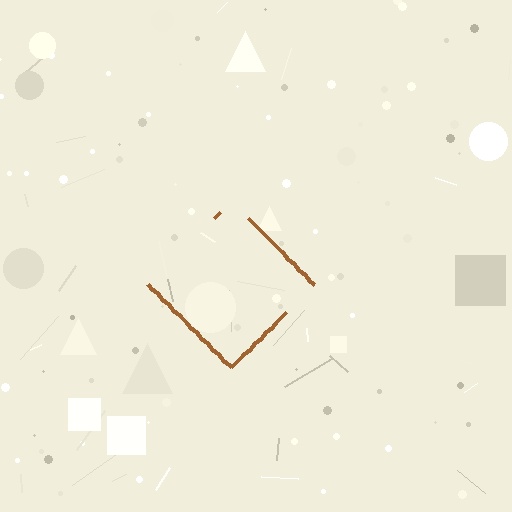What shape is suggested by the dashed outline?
The dashed outline suggests a diamond.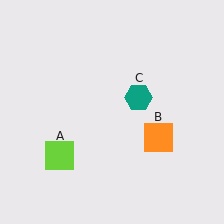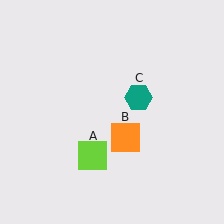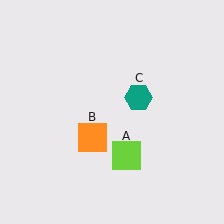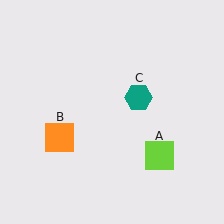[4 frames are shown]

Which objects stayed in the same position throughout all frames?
Teal hexagon (object C) remained stationary.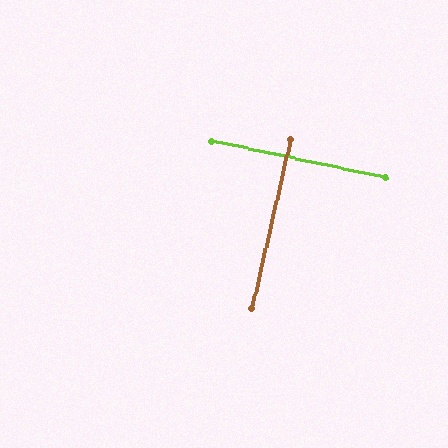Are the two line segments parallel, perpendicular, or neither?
Perpendicular — they meet at approximately 89°.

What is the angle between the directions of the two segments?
Approximately 89 degrees.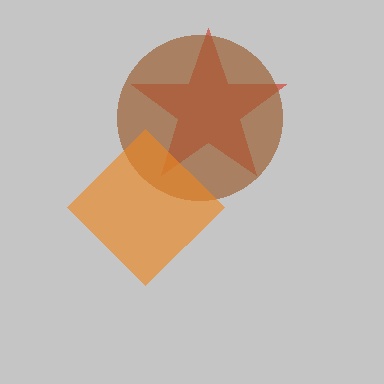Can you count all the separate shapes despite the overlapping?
Yes, there are 3 separate shapes.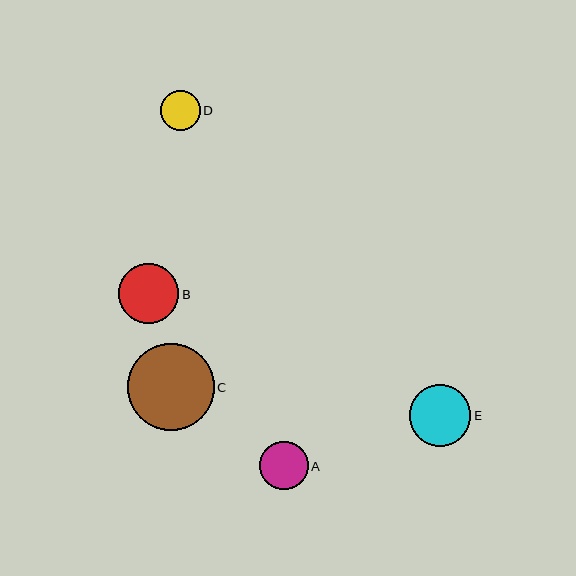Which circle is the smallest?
Circle D is the smallest with a size of approximately 40 pixels.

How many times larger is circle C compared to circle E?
Circle C is approximately 1.4 times the size of circle E.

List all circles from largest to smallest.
From largest to smallest: C, E, B, A, D.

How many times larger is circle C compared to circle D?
Circle C is approximately 2.2 times the size of circle D.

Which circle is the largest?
Circle C is the largest with a size of approximately 87 pixels.